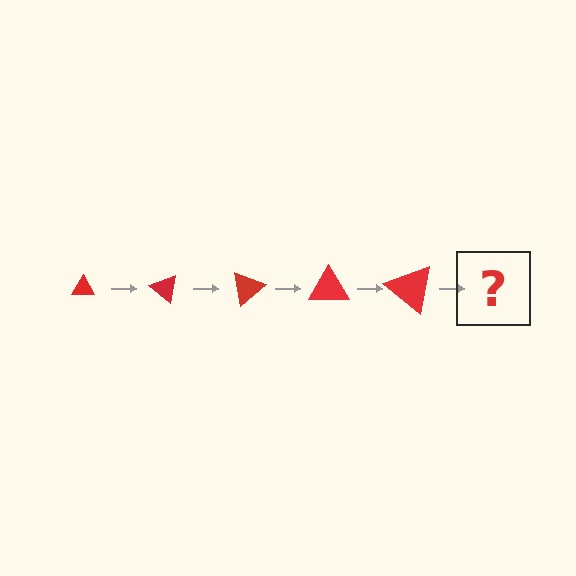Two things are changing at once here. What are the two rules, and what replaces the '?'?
The two rules are that the triangle grows larger each step and it rotates 40 degrees each step. The '?' should be a triangle, larger than the previous one and rotated 200 degrees from the start.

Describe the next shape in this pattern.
It should be a triangle, larger than the previous one and rotated 200 degrees from the start.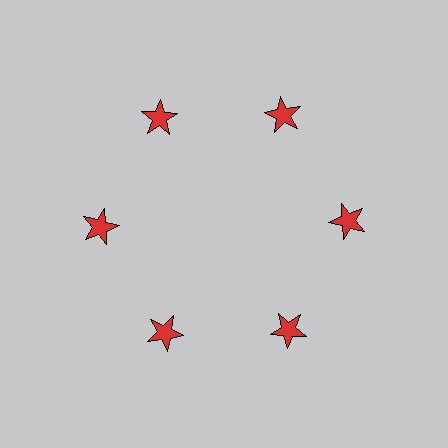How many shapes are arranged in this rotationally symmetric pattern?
There are 6 shapes, arranged in 6 groups of 1.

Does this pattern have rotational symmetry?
Yes, this pattern has 6-fold rotational symmetry. It looks the same after rotating 60 degrees around the center.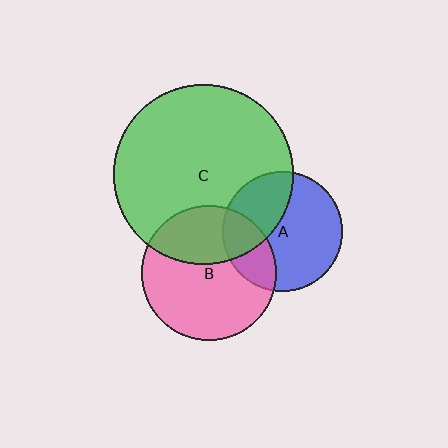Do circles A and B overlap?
Yes.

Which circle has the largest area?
Circle C (green).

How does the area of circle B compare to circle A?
Approximately 1.3 times.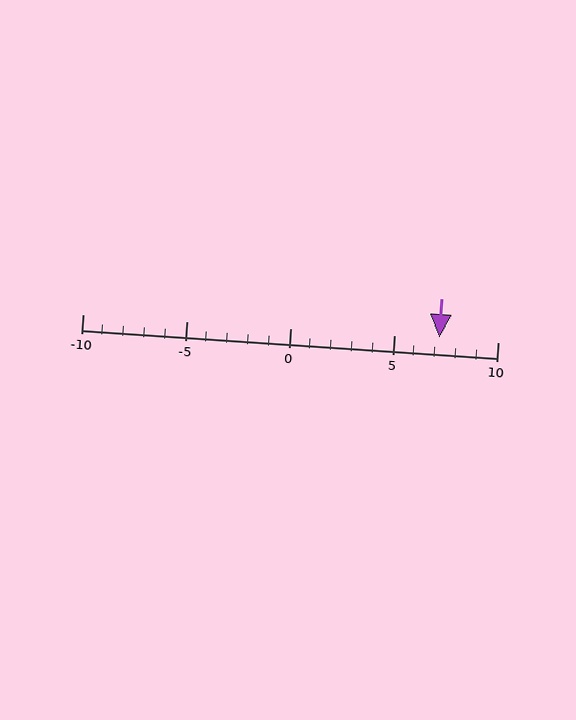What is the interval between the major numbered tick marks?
The major tick marks are spaced 5 units apart.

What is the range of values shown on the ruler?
The ruler shows values from -10 to 10.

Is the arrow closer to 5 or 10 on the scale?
The arrow is closer to 5.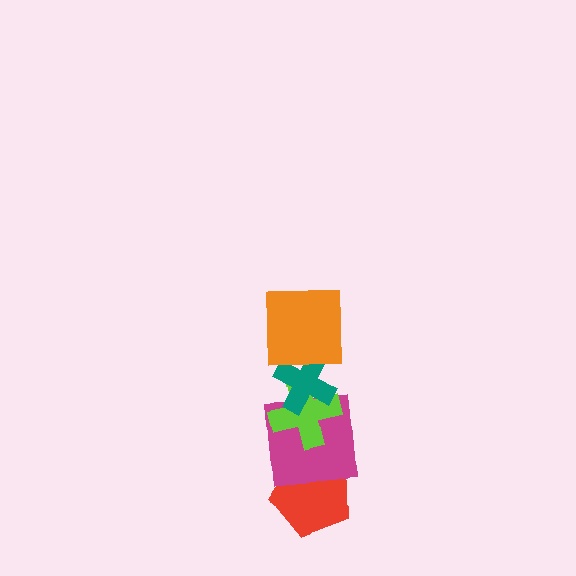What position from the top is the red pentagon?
The red pentagon is 5th from the top.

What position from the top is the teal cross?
The teal cross is 2nd from the top.